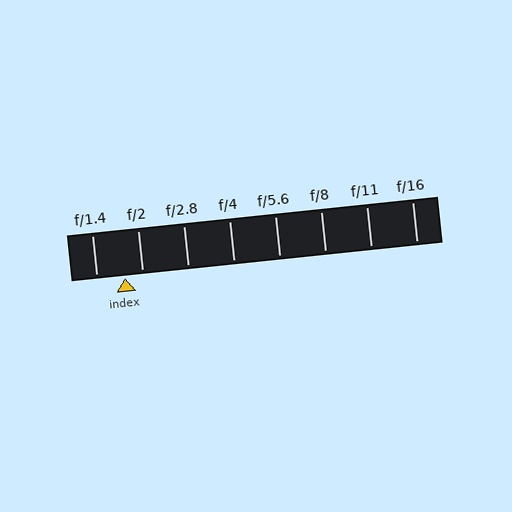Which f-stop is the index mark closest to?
The index mark is closest to f/2.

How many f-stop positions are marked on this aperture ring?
There are 8 f-stop positions marked.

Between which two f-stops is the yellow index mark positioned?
The index mark is between f/1.4 and f/2.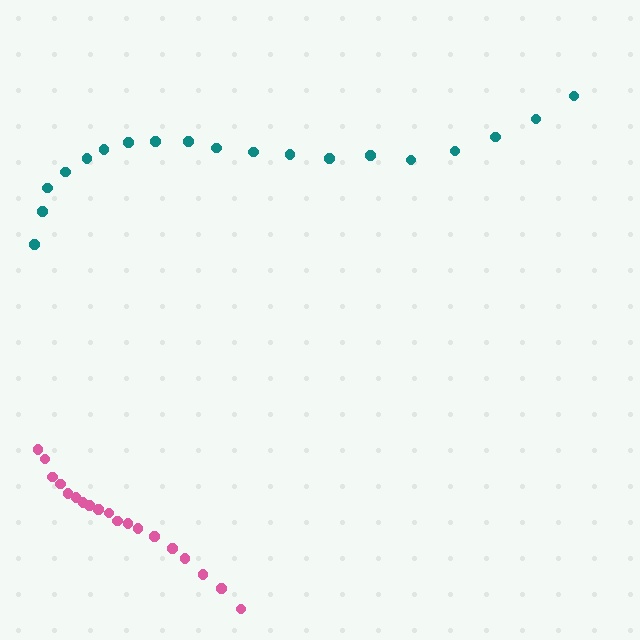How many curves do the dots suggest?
There are 2 distinct paths.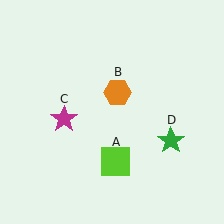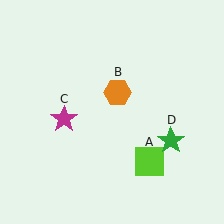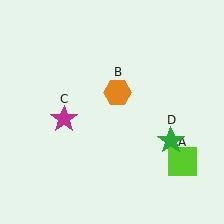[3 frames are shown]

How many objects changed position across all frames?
1 object changed position: lime square (object A).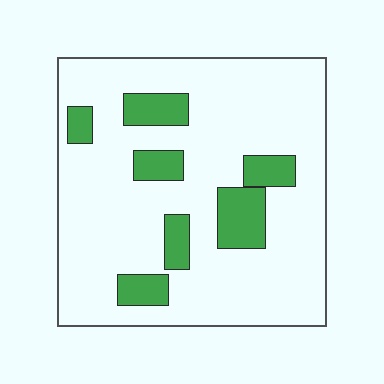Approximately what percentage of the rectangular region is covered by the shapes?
Approximately 15%.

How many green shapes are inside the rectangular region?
7.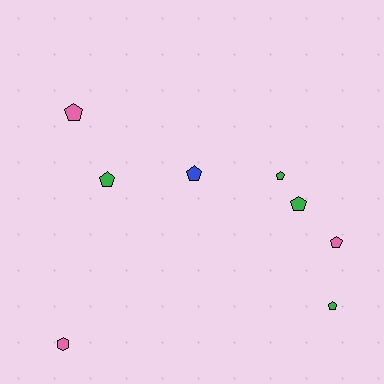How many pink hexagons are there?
There is 1 pink hexagon.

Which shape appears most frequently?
Pentagon, with 7 objects.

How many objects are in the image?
There are 8 objects.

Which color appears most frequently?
Green, with 4 objects.